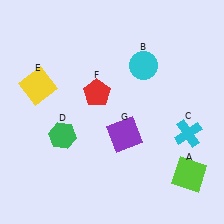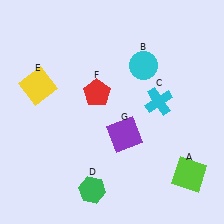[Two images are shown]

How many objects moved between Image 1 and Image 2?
2 objects moved between the two images.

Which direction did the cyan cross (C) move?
The cyan cross (C) moved up.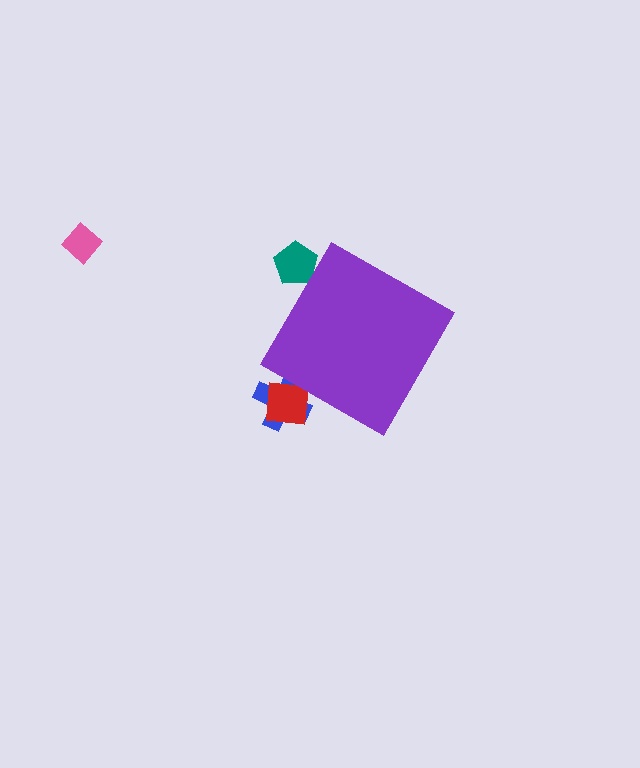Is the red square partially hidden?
Yes, the red square is partially hidden behind the purple diamond.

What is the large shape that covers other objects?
A purple diamond.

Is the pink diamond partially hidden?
No, the pink diamond is fully visible.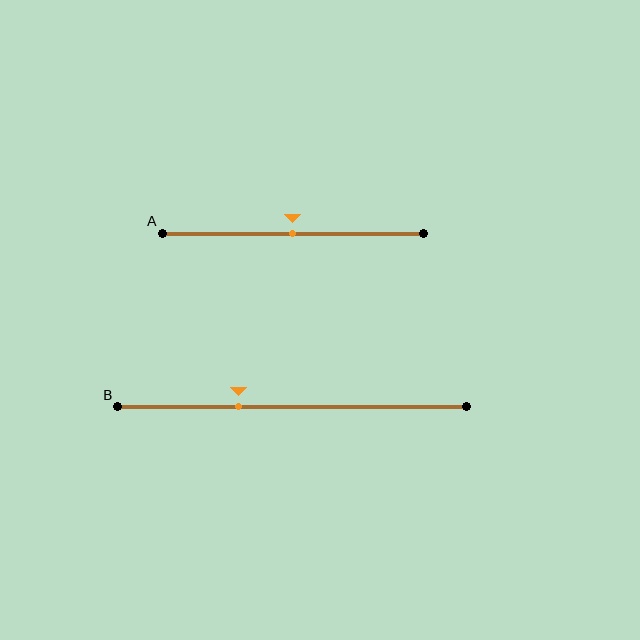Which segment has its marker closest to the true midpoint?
Segment A has its marker closest to the true midpoint.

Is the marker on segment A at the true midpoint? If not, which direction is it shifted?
Yes, the marker on segment A is at the true midpoint.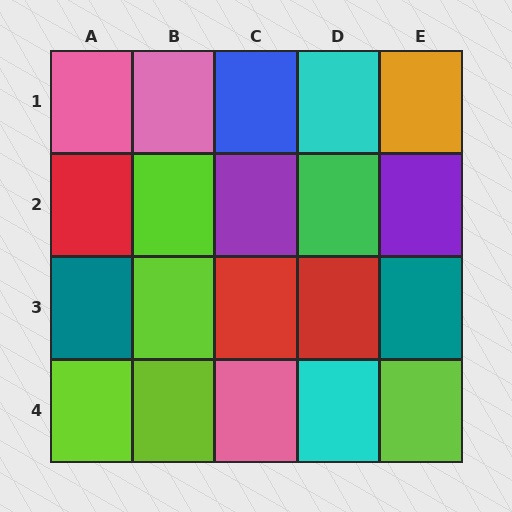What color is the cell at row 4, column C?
Pink.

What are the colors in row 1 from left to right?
Pink, pink, blue, cyan, orange.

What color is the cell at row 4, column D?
Cyan.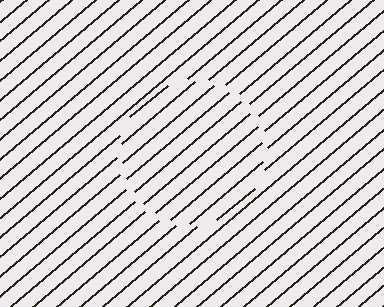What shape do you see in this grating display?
An illusory circle. The interior of the shape contains the same grating, shifted by half a period — the contour is defined by the phase discontinuity where line-ends from the inner and outer gratings abut.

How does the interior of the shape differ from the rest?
The interior of the shape contains the same grating, shifted by half a period — the contour is defined by the phase discontinuity where line-ends from the inner and outer gratings abut.